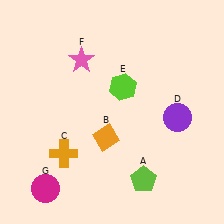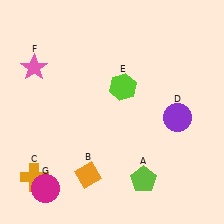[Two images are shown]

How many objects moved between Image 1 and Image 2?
3 objects moved between the two images.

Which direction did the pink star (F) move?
The pink star (F) moved left.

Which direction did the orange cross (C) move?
The orange cross (C) moved left.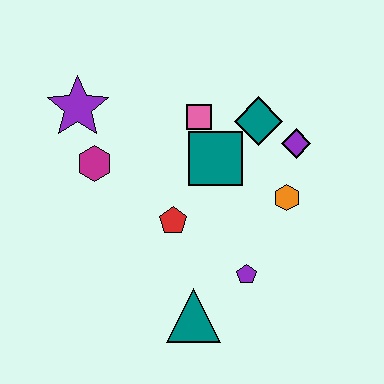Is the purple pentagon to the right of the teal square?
Yes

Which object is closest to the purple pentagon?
The teal triangle is closest to the purple pentagon.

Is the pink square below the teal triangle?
No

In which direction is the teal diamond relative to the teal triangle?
The teal diamond is above the teal triangle.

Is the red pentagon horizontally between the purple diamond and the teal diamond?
No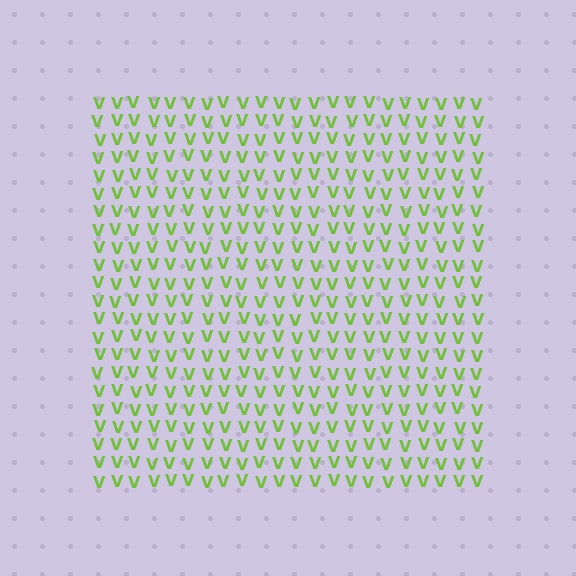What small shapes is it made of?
It is made of small letter V's.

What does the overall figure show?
The overall figure shows a square.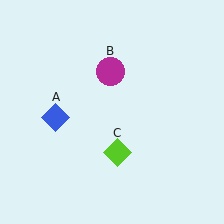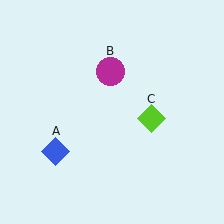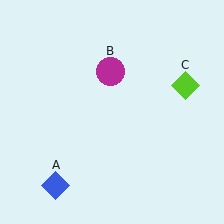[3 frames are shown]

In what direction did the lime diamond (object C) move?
The lime diamond (object C) moved up and to the right.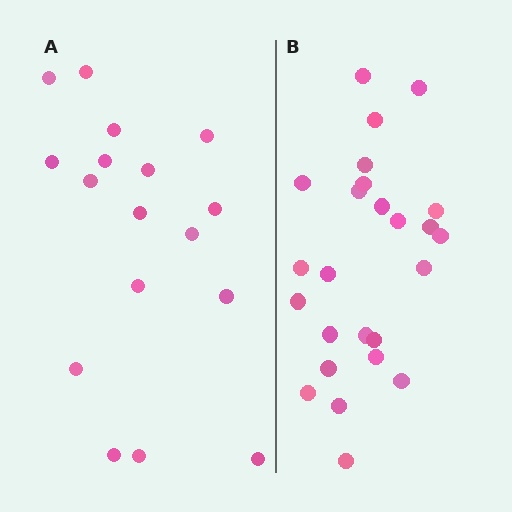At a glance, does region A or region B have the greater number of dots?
Region B (the right region) has more dots.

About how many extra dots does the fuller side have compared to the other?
Region B has roughly 8 or so more dots than region A.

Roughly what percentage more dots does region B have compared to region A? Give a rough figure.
About 45% more.